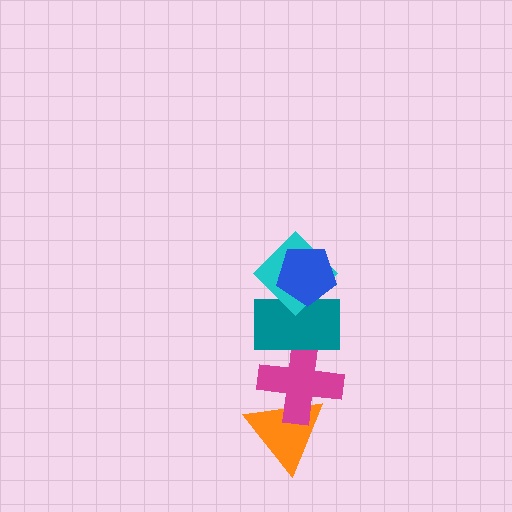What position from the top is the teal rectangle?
The teal rectangle is 3rd from the top.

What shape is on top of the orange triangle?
The magenta cross is on top of the orange triangle.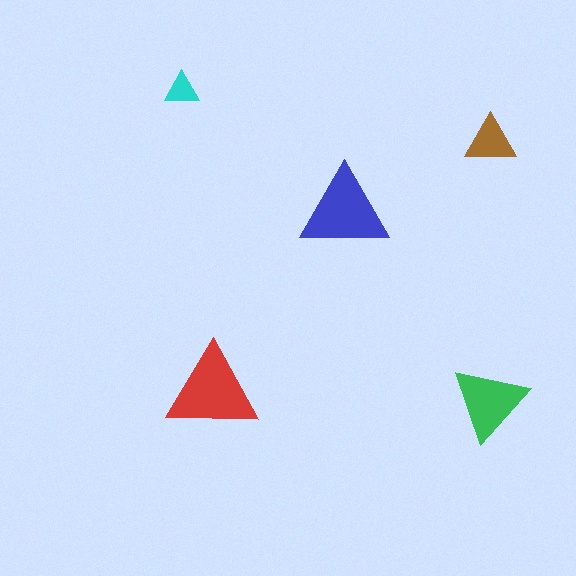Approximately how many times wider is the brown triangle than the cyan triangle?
About 1.5 times wider.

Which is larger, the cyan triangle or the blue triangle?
The blue one.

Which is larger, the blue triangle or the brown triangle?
The blue one.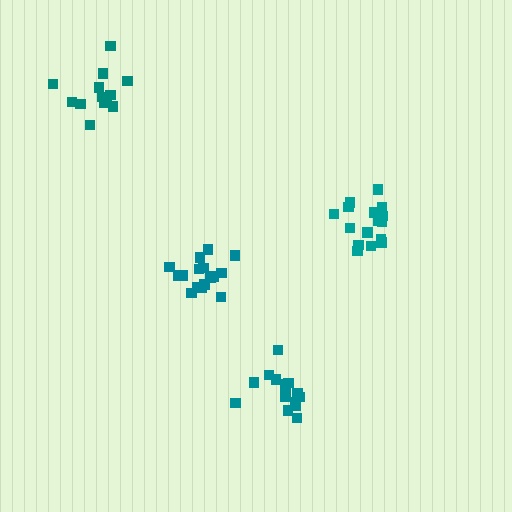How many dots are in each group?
Group 1: 16 dots, Group 2: 16 dots, Group 3: 14 dots, Group 4: 16 dots (62 total).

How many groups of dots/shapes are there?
There are 4 groups.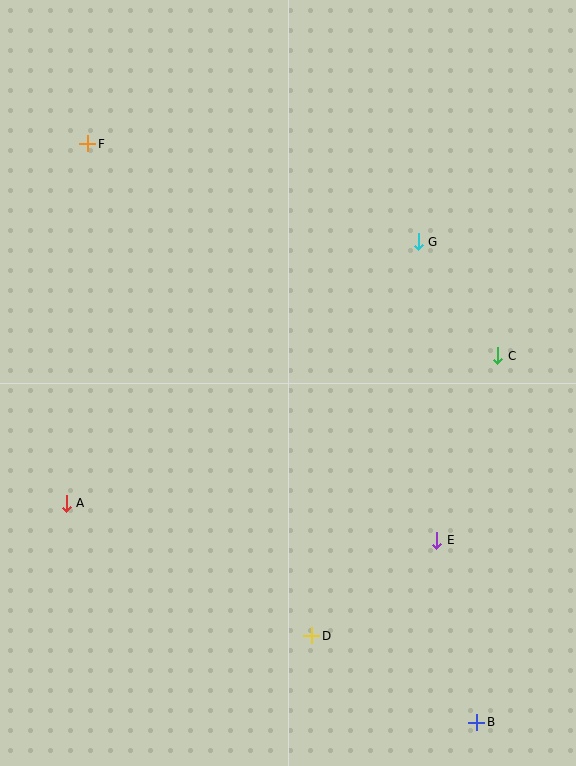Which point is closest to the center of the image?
Point G at (418, 242) is closest to the center.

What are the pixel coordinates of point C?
Point C is at (498, 356).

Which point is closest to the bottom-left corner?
Point A is closest to the bottom-left corner.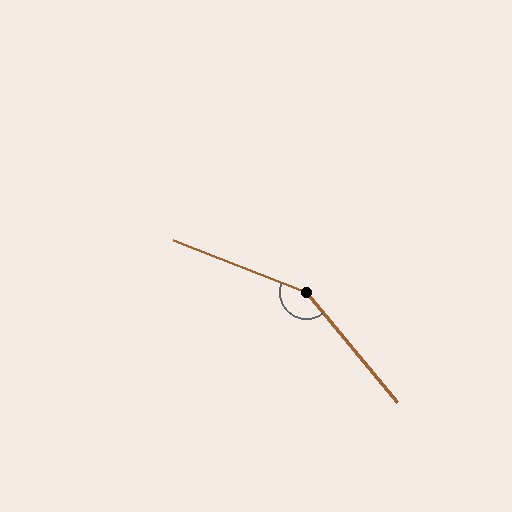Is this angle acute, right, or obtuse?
It is obtuse.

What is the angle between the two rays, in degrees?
Approximately 151 degrees.